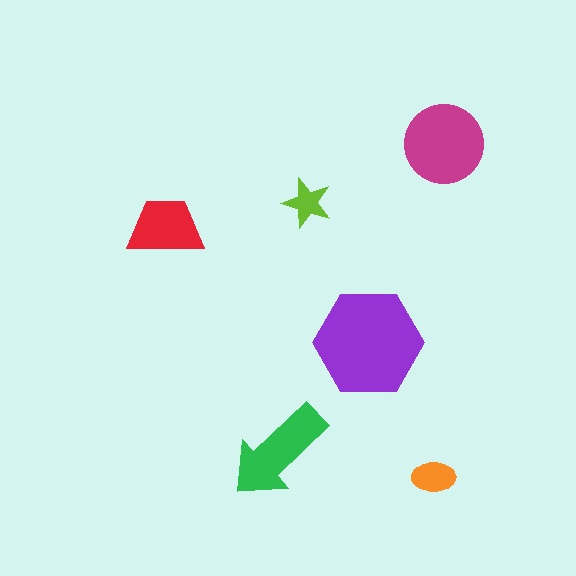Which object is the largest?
The purple hexagon.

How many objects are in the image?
There are 6 objects in the image.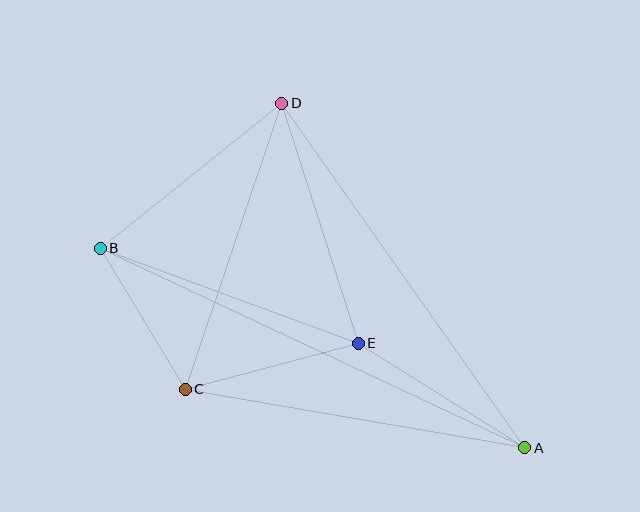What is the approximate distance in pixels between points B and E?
The distance between B and E is approximately 275 pixels.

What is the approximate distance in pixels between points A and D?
The distance between A and D is approximately 422 pixels.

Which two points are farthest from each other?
Points A and B are farthest from each other.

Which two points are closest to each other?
Points B and C are closest to each other.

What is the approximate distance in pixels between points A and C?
The distance between A and C is approximately 344 pixels.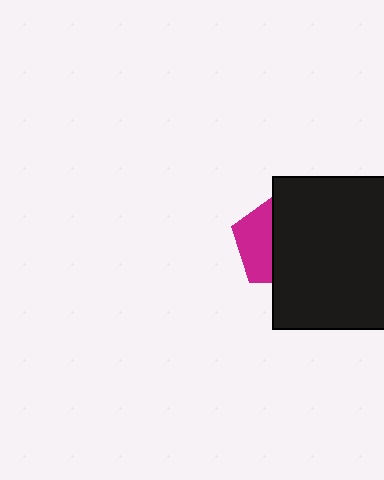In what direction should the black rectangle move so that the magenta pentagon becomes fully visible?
The black rectangle should move right. That is the shortest direction to clear the overlap and leave the magenta pentagon fully visible.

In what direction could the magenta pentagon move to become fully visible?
The magenta pentagon could move left. That would shift it out from behind the black rectangle entirely.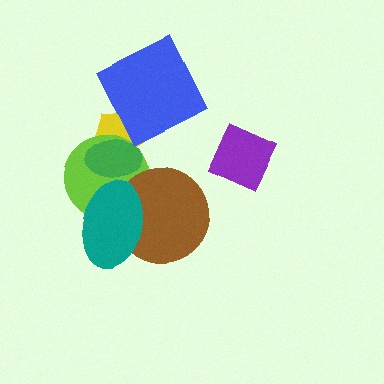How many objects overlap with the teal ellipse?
3 objects overlap with the teal ellipse.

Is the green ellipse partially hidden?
Yes, it is partially covered by another shape.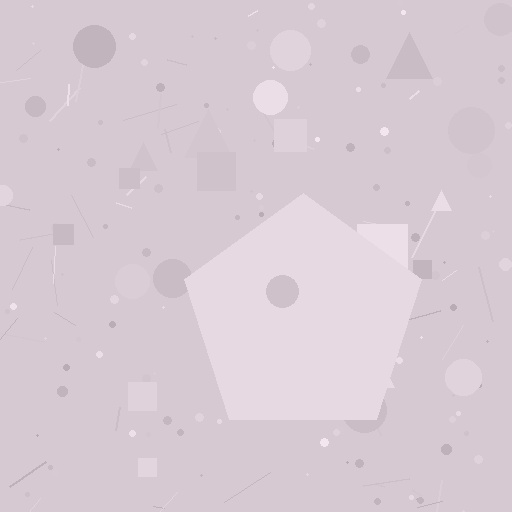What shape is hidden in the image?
A pentagon is hidden in the image.